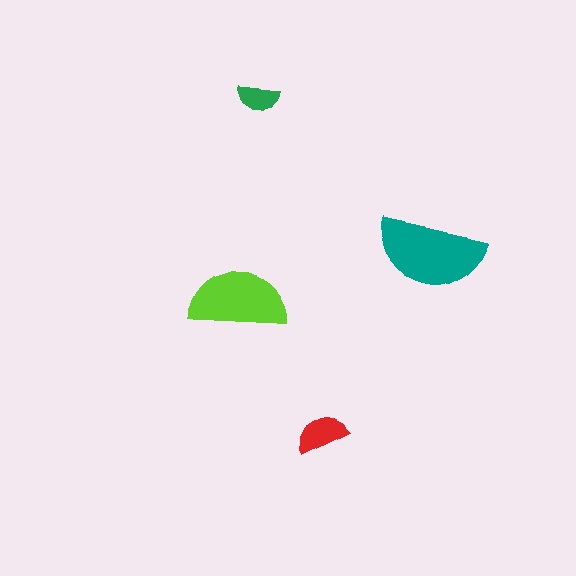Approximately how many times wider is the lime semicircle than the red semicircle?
About 2 times wider.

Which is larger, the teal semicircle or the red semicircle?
The teal one.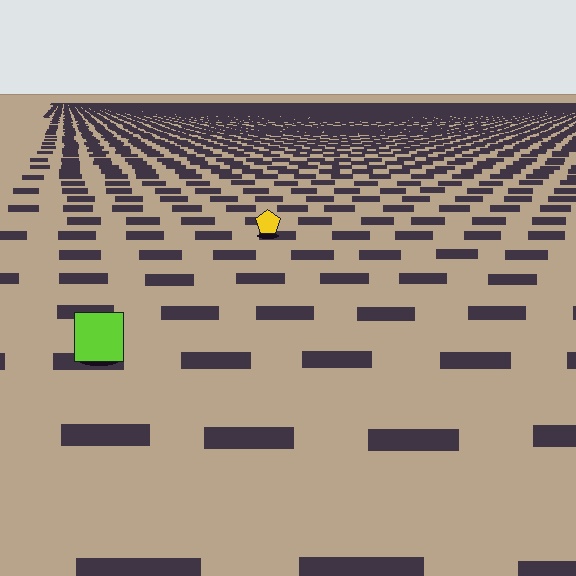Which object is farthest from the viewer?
The yellow pentagon is farthest from the viewer. It appears smaller and the ground texture around it is denser.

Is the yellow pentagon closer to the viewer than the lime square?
No. The lime square is closer — you can tell from the texture gradient: the ground texture is coarser near it.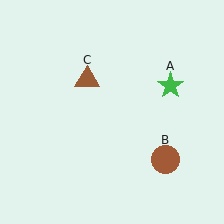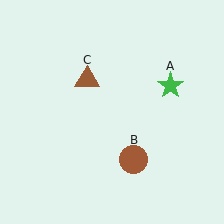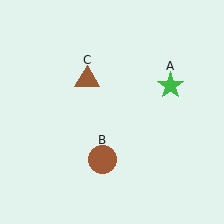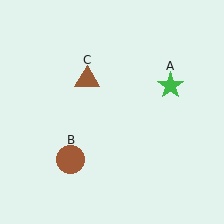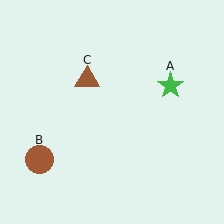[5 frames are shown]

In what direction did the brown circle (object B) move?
The brown circle (object B) moved left.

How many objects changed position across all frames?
1 object changed position: brown circle (object B).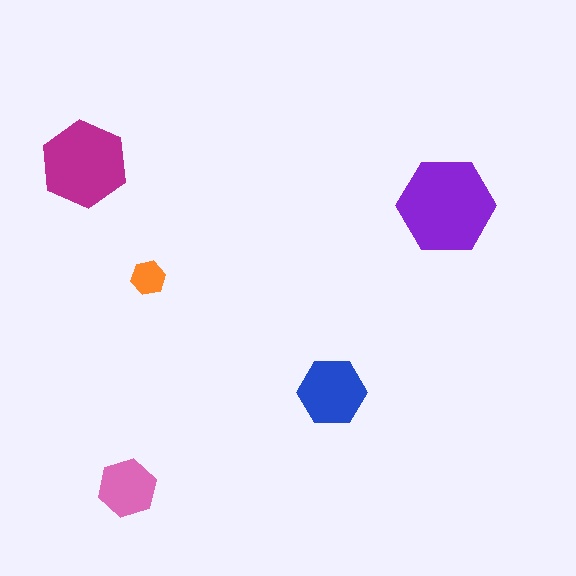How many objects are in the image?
There are 5 objects in the image.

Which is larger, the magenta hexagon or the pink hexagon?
The magenta one.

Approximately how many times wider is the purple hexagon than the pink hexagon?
About 1.5 times wider.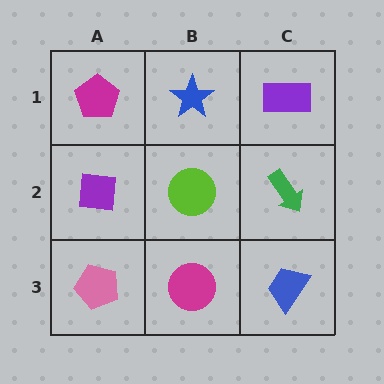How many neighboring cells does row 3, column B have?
3.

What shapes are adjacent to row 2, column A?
A magenta pentagon (row 1, column A), a pink pentagon (row 3, column A), a lime circle (row 2, column B).